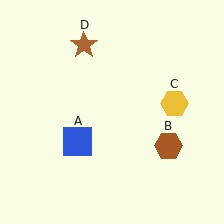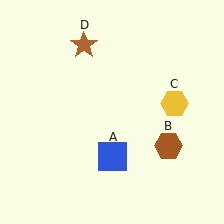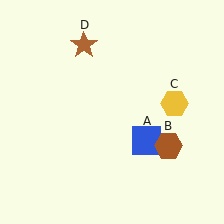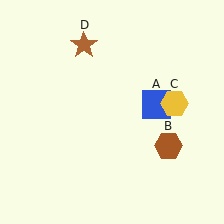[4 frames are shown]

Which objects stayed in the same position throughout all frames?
Brown hexagon (object B) and yellow hexagon (object C) and brown star (object D) remained stationary.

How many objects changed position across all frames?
1 object changed position: blue square (object A).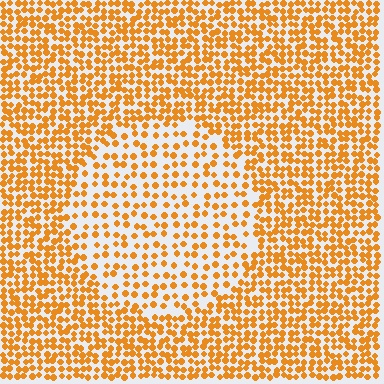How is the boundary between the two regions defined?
The boundary is defined by a change in element density (approximately 2.0x ratio). All elements are the same color, size, and shape.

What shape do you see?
I see a circle.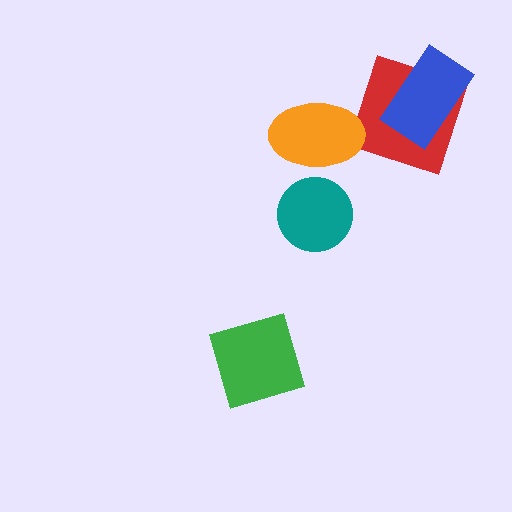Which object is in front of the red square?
The blue rectangle is in front of the red square.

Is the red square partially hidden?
Yes, it is partially covered by another shape.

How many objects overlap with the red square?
1 object overlaps with the red square.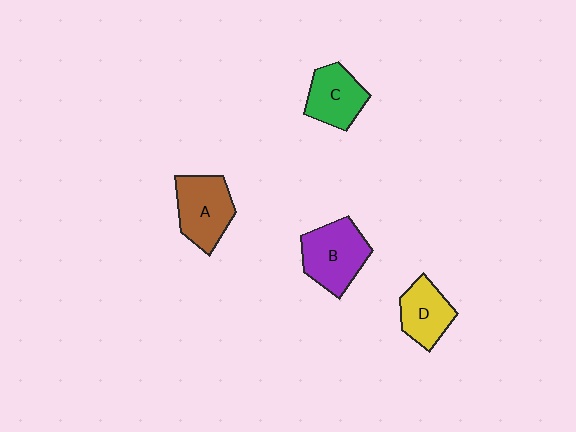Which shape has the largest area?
Shape B (purple).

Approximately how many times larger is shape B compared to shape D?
Approximately 1.4 times.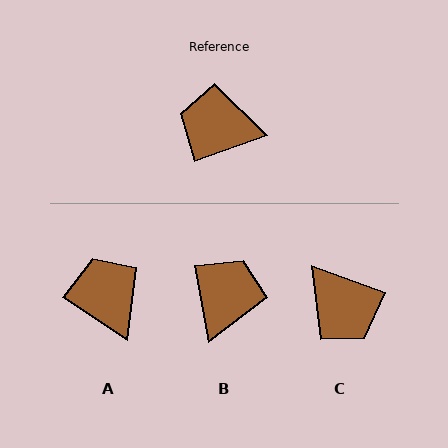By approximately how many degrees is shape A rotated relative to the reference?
Approximately 53 degrees clockwise.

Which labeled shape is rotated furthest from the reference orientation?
C, about 141 degrees away.